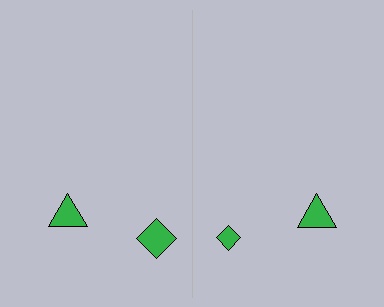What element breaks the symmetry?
The green diamond on the right side has a different size than its mirror counterpart.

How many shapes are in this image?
There are 4 shapes in this image.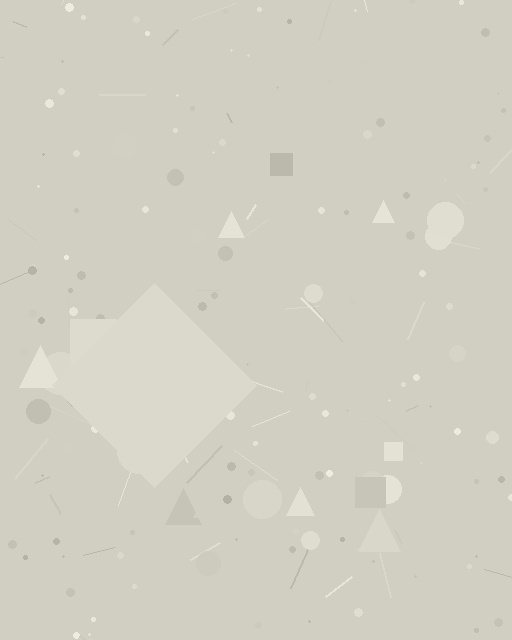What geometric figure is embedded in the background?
A diamond is embedded in the background.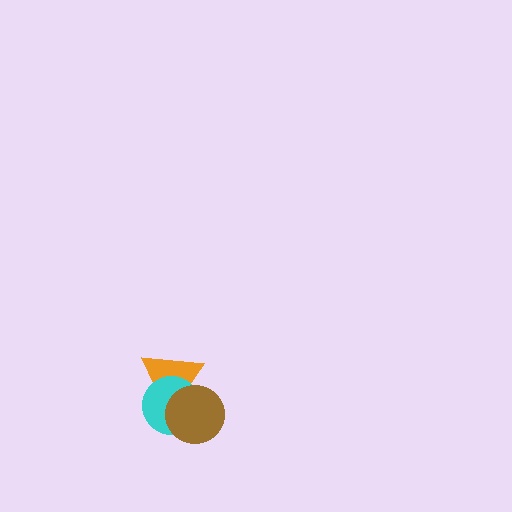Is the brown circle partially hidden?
No, no other shape covers it.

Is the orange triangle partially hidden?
Yes, it is partially covered by another shape.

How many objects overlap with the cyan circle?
2 objects overlap with the cyan circle.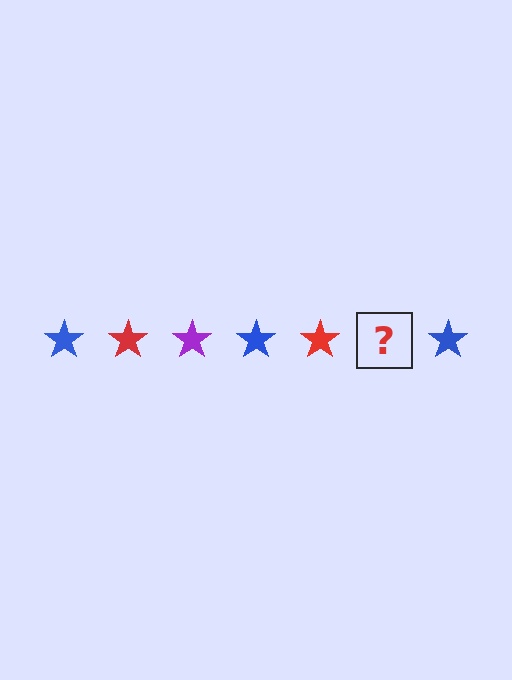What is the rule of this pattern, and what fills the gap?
The rule is that the pattern cycles through blue, red, purple stars. The gap should be filled with a purple star.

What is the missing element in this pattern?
The missing element is a purple star.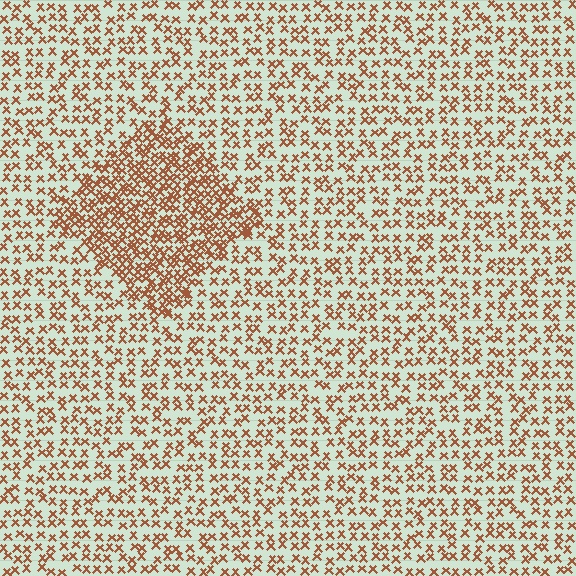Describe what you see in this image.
The image contains small brown elements arranged at two different densities. A diamond-shaped region is visible where the elements are more densely packed than the surrounding area.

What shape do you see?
I see a diamond.